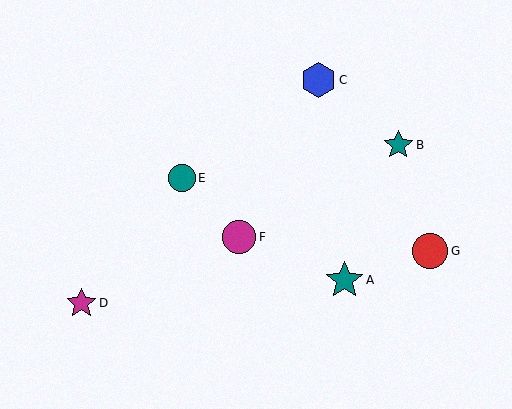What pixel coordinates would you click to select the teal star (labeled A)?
Click at (344, 280) to select the teal star A.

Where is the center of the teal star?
The center of the teal star is at (398, 145).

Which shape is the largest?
The teal star (labeled A) is the largest.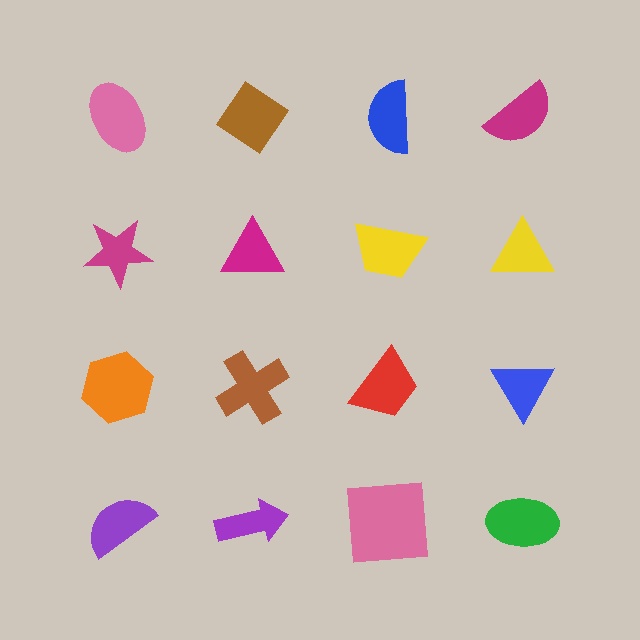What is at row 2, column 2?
A magenta triangle.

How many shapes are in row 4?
4 shapes.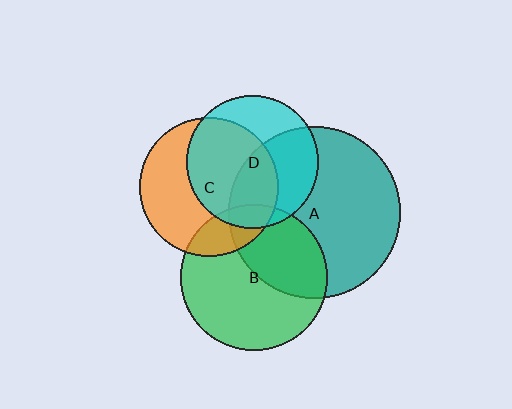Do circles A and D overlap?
Yes.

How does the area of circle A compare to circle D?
Approximately 1.7 times.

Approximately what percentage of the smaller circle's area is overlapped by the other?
Approximately 45%.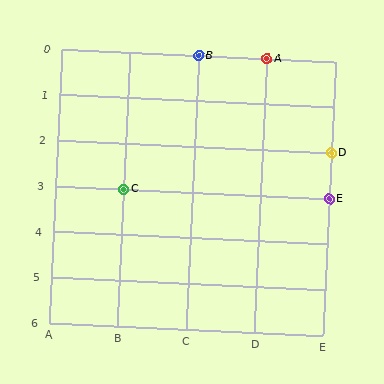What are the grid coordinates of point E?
Point E is at grid coordinates (E, 3).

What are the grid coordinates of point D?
Point D is at grid coordinates (E, 2).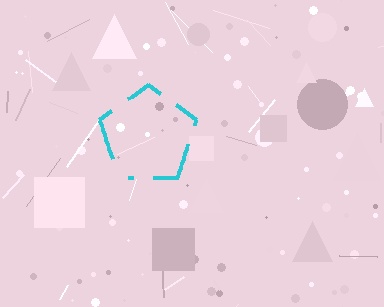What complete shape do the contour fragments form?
The contour fragments form a pentagon.